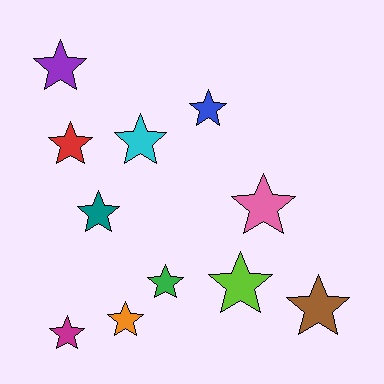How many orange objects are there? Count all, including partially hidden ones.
There is 1 orange object.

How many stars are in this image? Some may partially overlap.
There are 11 stars.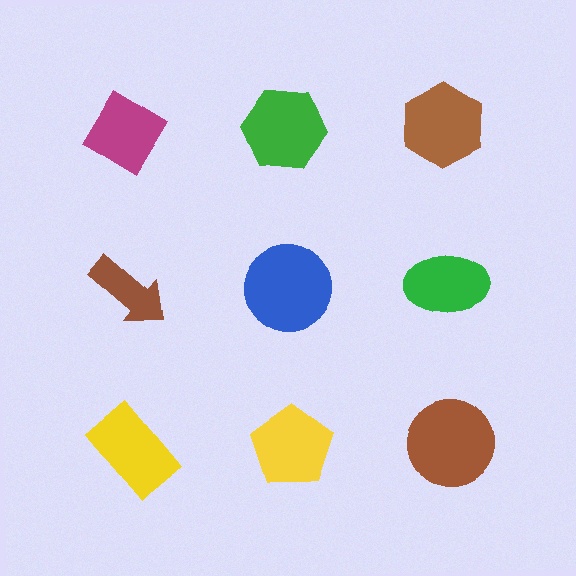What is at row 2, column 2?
A blue circle.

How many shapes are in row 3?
3 shapes.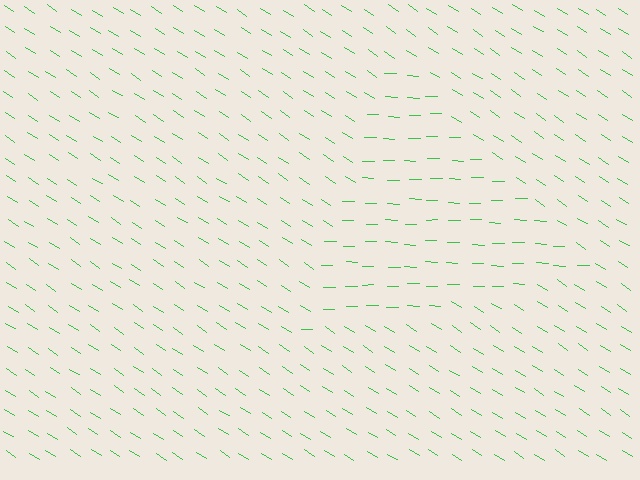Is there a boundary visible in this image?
Yes, there is a texture boundary formed by a change in line orientation.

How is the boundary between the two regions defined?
The boundary is defined purely by a change in line orientation (approximately 32 degrees difference). All lines are the same color and thickness.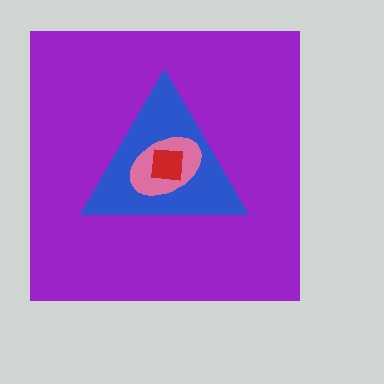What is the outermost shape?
The purple square.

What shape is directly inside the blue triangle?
The pink ellipse.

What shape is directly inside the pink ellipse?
The red square.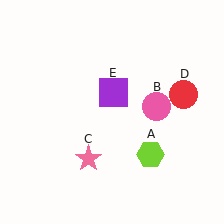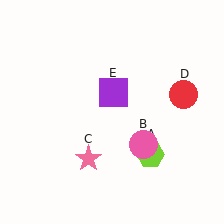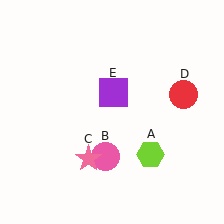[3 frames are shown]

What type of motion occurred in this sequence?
The pink circle (object B) rotated clockwise around the center of the scene.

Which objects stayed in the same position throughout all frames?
Lime hexagon (object A) and pink star (object C) and red circle (object D) and purple square (object E) remained stationary.